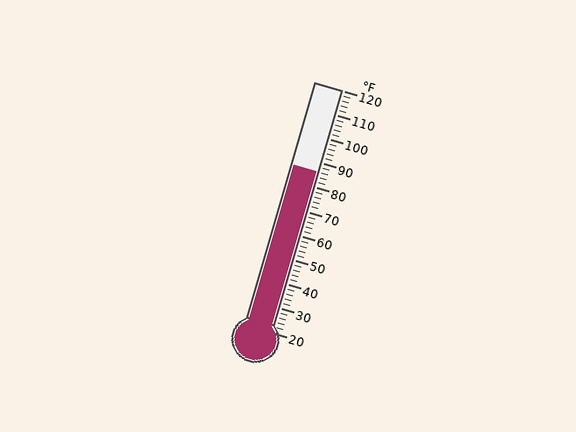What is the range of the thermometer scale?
The thermometer scale ranges from 20°F to 120°F.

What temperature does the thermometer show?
The thermometer shows approximately 86°F.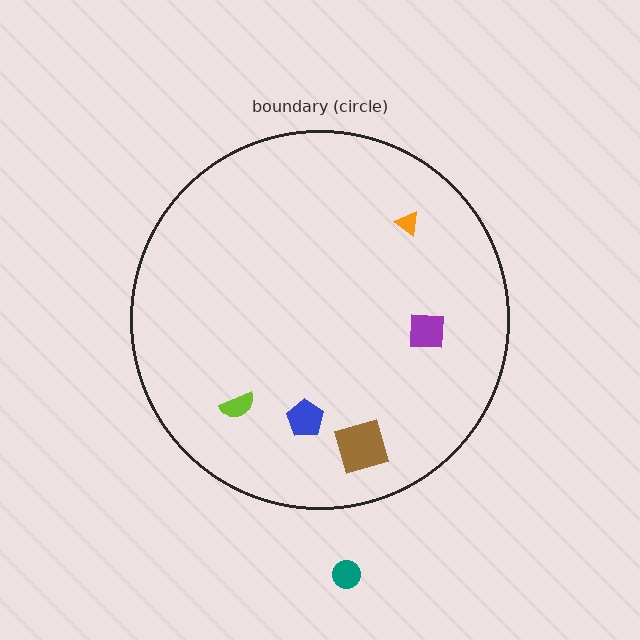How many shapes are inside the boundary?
5 inside, 1 outside.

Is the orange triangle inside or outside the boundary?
Inside.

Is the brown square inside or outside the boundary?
Inside.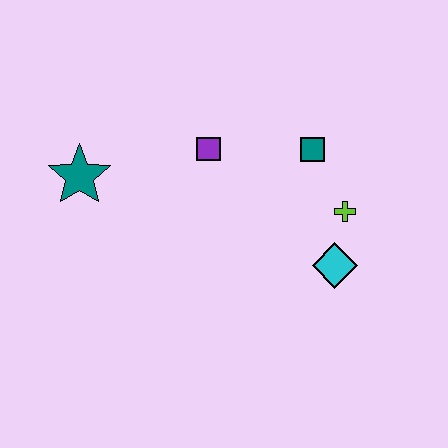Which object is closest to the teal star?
The purple square is closest to the teal star.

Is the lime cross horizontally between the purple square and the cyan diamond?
No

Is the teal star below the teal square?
Yes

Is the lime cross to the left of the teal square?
No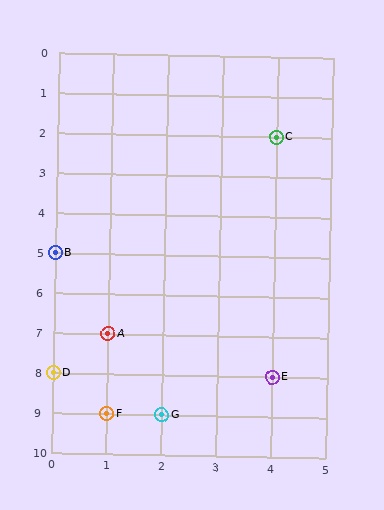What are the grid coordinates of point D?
Point D is at grid coordinates (0, 8).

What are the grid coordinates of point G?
Point G is at grid coordinates (2, 9).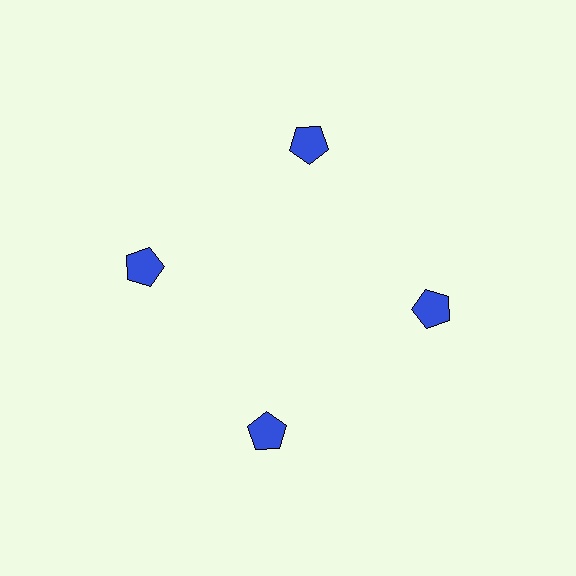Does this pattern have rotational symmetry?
Yes, this pattern has 4-fold rotational symmetry. It looks the same after rotating 90 degrees around the center.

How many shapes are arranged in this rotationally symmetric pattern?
There are 4 shapes, arranged in 4 groups of 1.